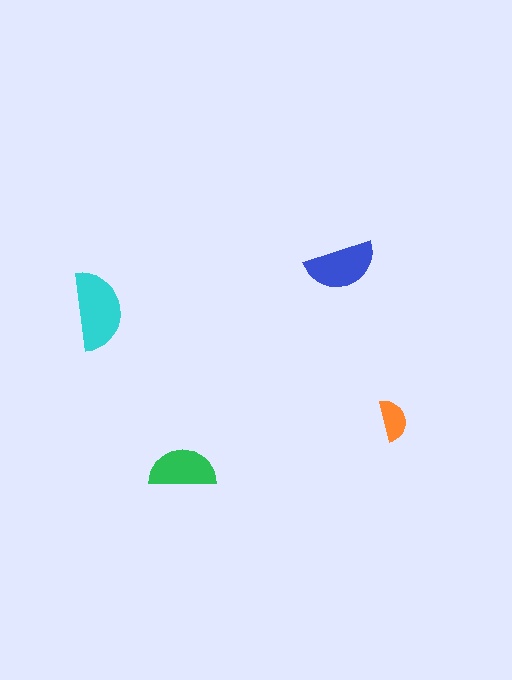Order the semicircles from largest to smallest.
the cyan one, the blue one, the green one, the orange one.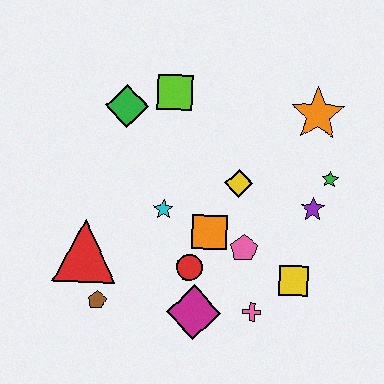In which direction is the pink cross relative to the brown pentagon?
The pink cross is to the right of the brown pentagon.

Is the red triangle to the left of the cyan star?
Yes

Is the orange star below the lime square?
Yes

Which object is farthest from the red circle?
The orange star is farthest from the red circle.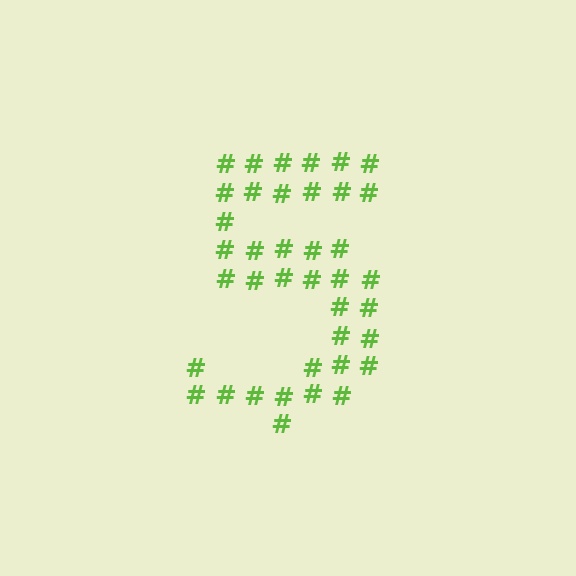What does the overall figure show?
The overall figure shows the digit 5.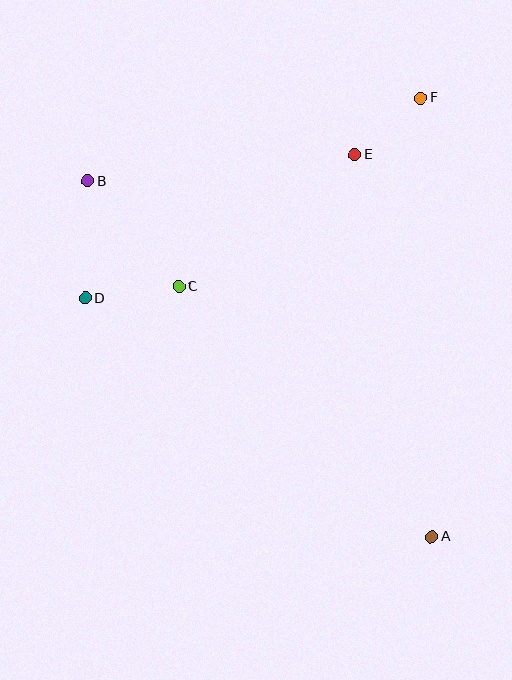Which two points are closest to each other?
Points E and F are closest to each other.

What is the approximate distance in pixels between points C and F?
The distance between C and F is approximately 306 pixels.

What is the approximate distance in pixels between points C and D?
The distance between C and D is approximately 94 pixels.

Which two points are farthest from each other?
Points A and B are farthest from each other.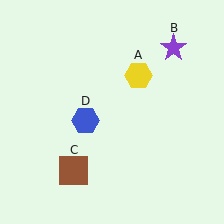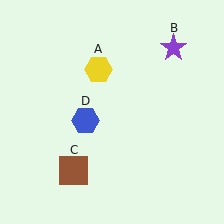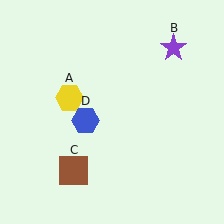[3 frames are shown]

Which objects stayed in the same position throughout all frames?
Purple star (object B) and brown square (object C) and blue hexagon (object D) remained stationary.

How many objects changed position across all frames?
1 object changed position: yellow hexagon (object A).